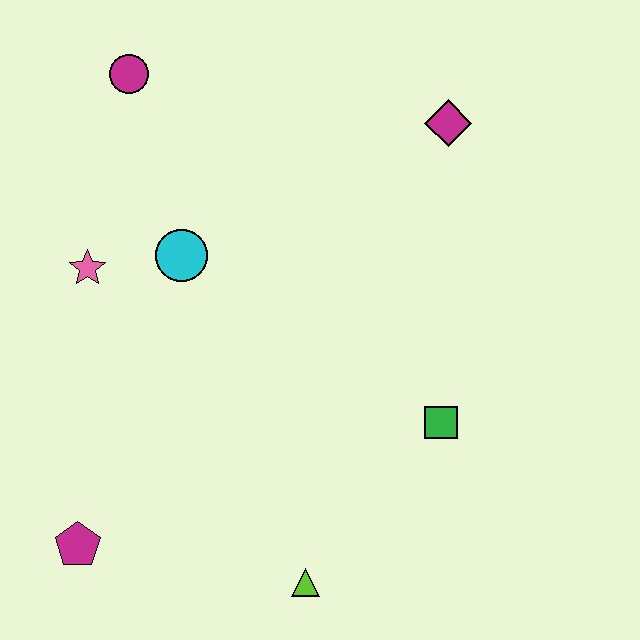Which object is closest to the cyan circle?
The pink star is closest to the cyan circle.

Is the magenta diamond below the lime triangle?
No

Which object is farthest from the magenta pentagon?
The magenta diamond is farthest from the magenta pentagon.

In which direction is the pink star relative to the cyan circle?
The pink star is to the left of the cyan circle.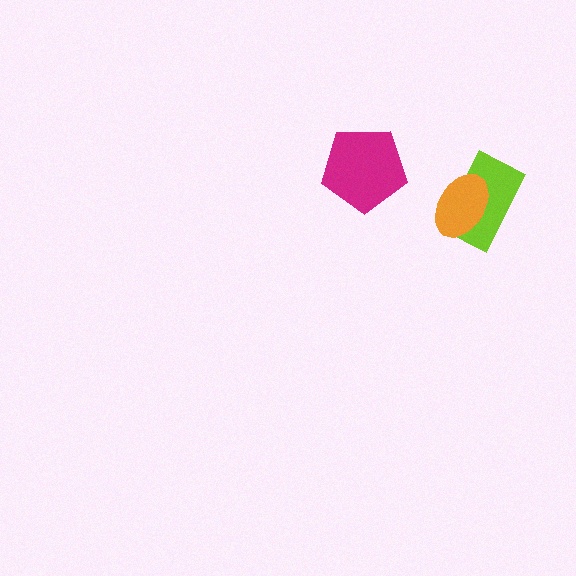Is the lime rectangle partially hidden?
Yes, it is partially covered by another shape.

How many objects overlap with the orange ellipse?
1 object overlaps with the orange ellipse.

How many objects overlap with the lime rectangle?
1 object overlaps with the lime rectangle.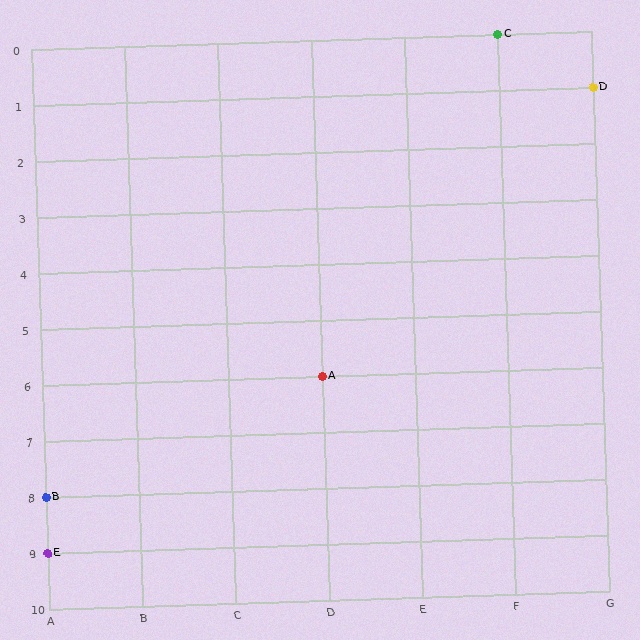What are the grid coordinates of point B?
Point B is at grid coordinates (A, 8).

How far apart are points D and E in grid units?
Points D and E are 6 columns and 8 rows apart (about 10.0 grid units diagonally).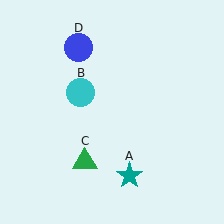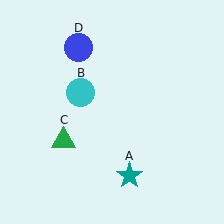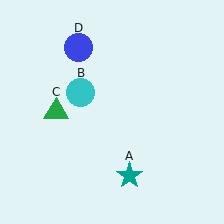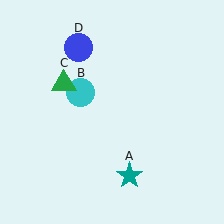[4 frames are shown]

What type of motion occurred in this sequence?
The green triangle (object C) rotated clockwise around the center of the scene.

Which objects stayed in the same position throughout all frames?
Teal star (object A) and cyan circle (object B) and blue circle (object D) remained stationary.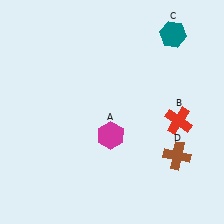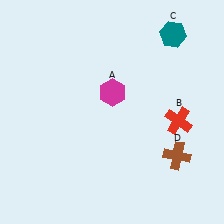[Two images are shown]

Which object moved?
The magenta hexagon (A) moved up.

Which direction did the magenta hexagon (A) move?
The magenta hexagon (A) moved up.